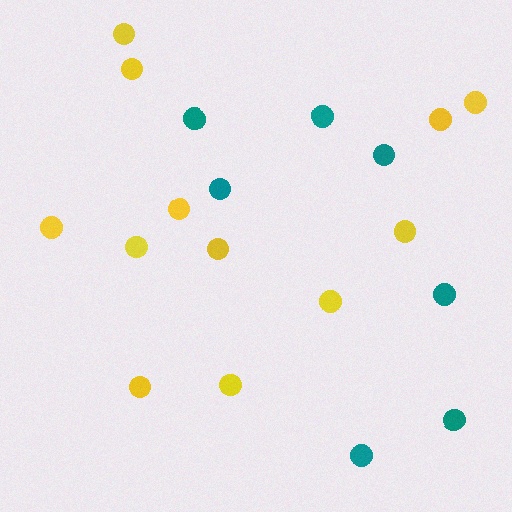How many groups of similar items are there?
There are 2 groups: one group of teal circles (7) and one group of yellow circles (12).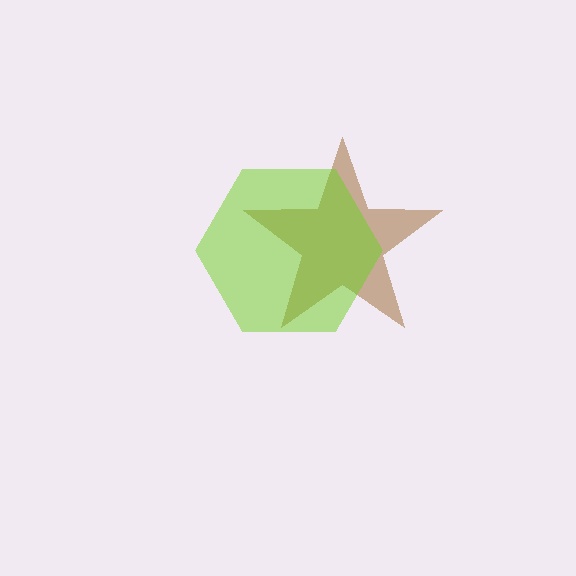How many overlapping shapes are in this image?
There are 2 overlapping shapes in the image.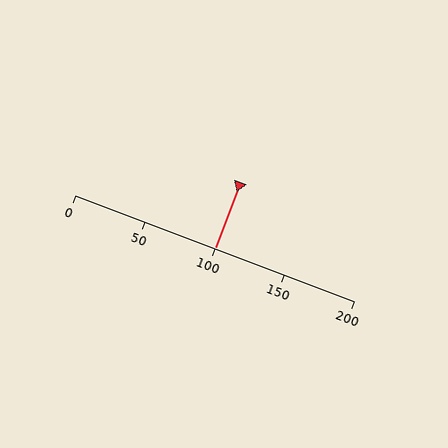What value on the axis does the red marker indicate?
The marker indicates approximately 100.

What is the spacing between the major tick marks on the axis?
The major ticks are spaced 50 apart.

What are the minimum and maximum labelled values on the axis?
The axis runs from 0 to 200.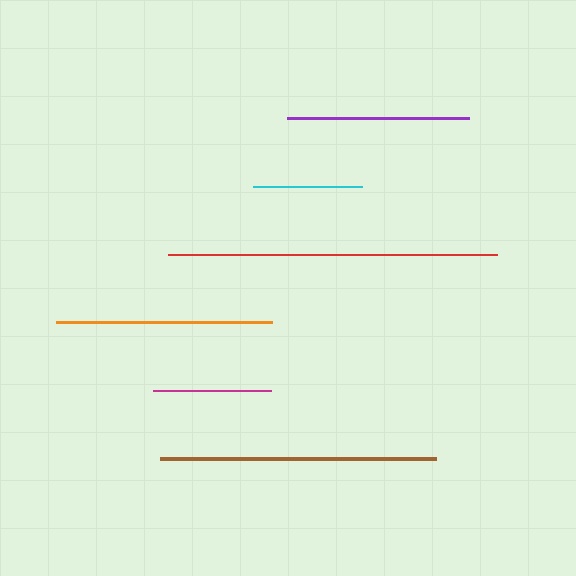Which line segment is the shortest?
The cyan line is the shortest at approximately 109 pixels.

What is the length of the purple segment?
The purple segment is approximately 182 pixels long.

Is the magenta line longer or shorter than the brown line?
The brown line is longer than the magenta line.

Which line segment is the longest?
The red line is the longest at approximately 330 pixels.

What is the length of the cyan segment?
The cyan segment is approximately 109 pixels long.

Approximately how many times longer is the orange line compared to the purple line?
The orange line is approximately 1.2 times the length of the purple line.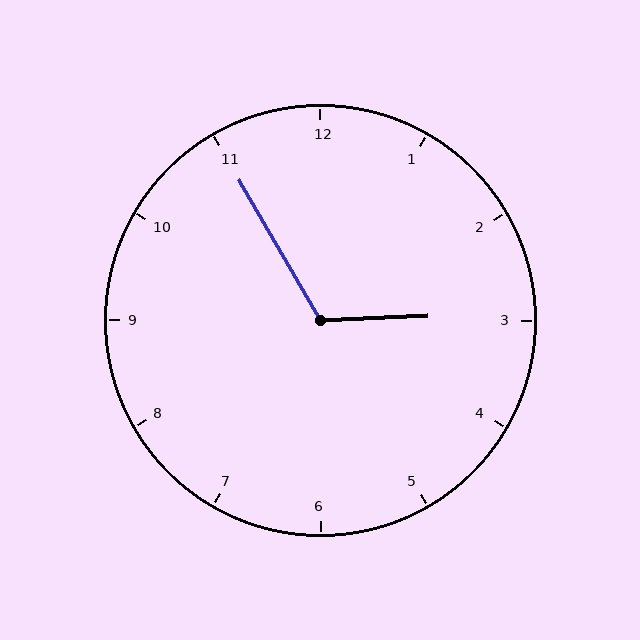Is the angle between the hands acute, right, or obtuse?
It is obtuse.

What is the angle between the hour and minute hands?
Approximately 118 degrees.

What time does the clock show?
2:55.